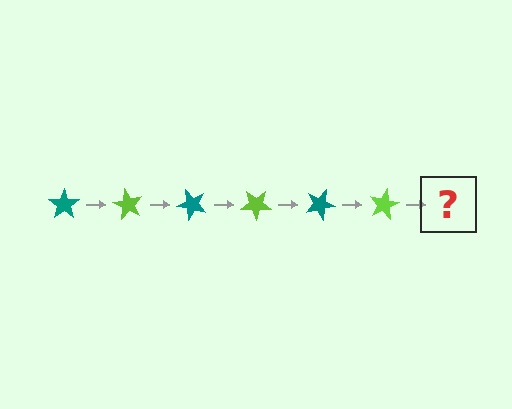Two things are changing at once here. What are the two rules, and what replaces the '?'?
The two rules are that it rotates 60 degrees each step and the color cycles through teal and lime. The '?' should be a teal star, rotated 360 degrees from the start.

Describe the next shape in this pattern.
It should be a teal star, rotated 360 degrees from the start.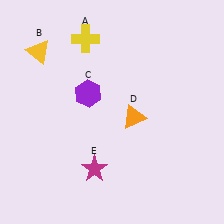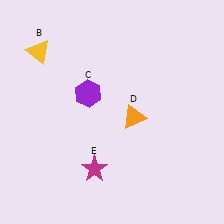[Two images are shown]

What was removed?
The yellow cross (A) was removed in Image 2.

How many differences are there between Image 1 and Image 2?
There is 1 difference between the two images.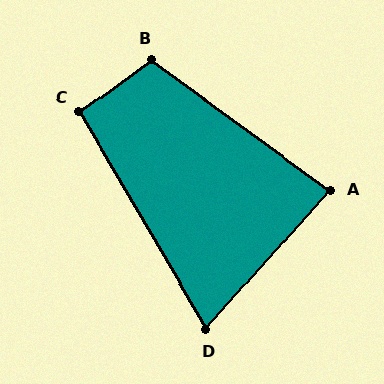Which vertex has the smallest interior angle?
D, at approximately 72 degrees.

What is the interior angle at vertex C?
Approximately 96 degrees (obtuse).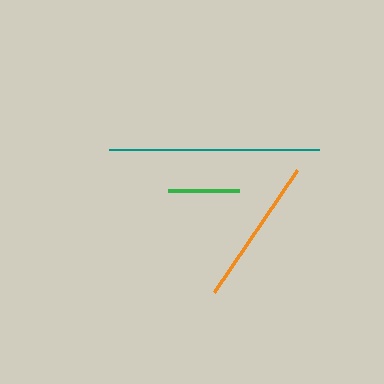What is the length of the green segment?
The green segment is approximately 70 pixels long.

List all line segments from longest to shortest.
From longest to shortest: teal, orange, green.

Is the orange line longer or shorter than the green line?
The orange line is longer than the green line.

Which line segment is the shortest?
The green line is the shortest at approximately 70 pixels.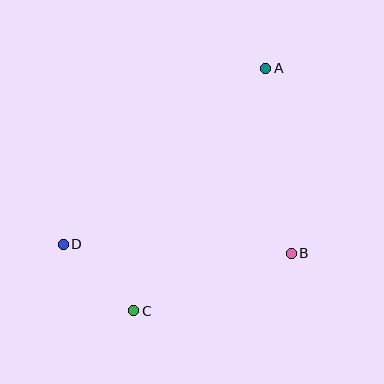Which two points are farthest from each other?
Points A and C are farthest from each other.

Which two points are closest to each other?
Points C and D are closest to each other.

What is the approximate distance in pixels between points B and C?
The distance between B and C is approximately 168 pixels.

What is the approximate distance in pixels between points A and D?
The distance between A and D is approximately 269 pixels.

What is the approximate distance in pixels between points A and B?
The distance between A and B is approximately 187 pixels.